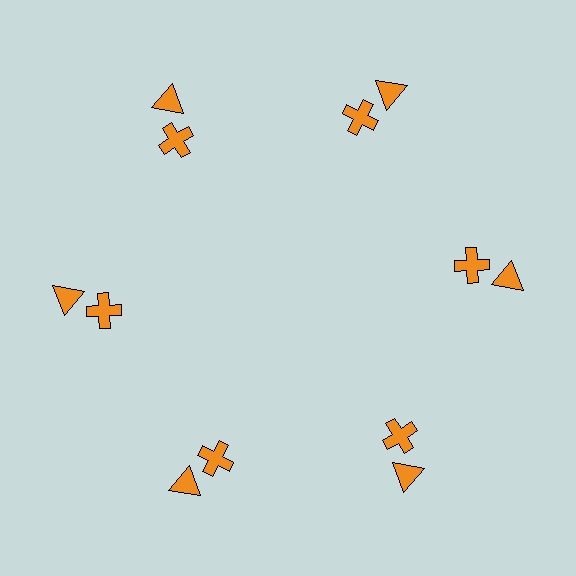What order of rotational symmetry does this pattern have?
This pattern has 6-fold rotational symmetry.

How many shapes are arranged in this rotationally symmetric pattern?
There are 12 shapes, arranged in 6 groups of 2.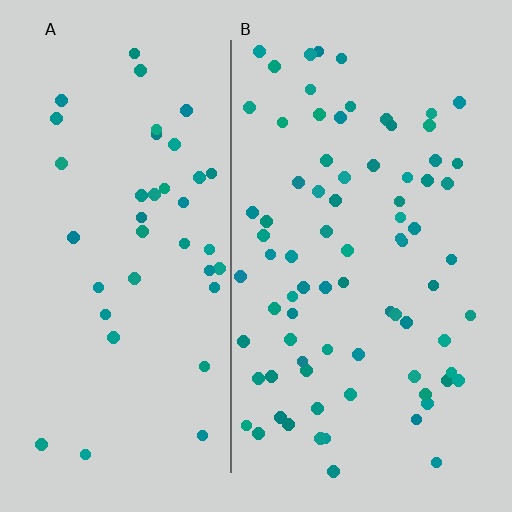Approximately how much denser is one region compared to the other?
Approximately 2.0× — region B over region A.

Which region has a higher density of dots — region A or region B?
B (the right).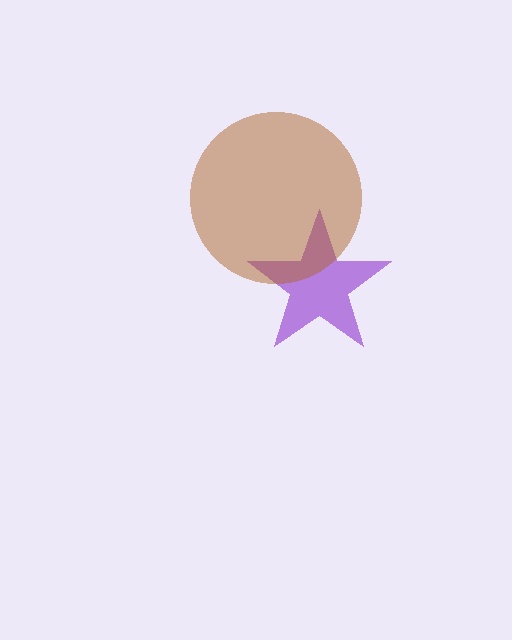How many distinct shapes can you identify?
There are 2 distinct shapes: a purple star, a brown circle.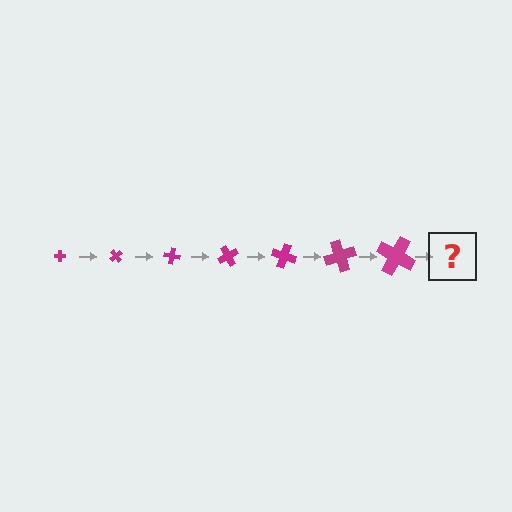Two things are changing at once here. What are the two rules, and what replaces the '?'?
The two rules are that the cross grows larger each step and it rotates 50 degrees each step. The '?' should be a cross, larger than the previous one and rotated 350 degrees from the start.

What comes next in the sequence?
The next element should be a cross, larger than the previous one and rotated 350 degrees from the start.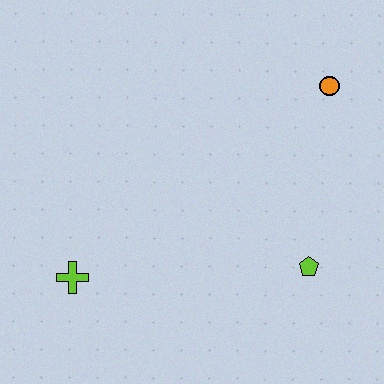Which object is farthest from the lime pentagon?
The lime cross is farthest from the lime pentagon.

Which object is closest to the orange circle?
The lime pentagon is closest to the orange circle.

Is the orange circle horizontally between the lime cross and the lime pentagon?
No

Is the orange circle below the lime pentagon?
No